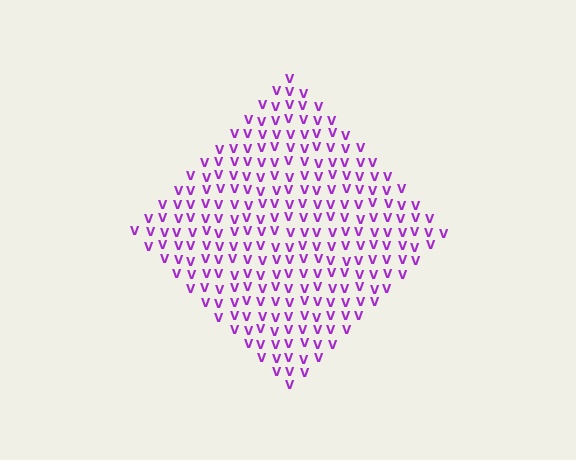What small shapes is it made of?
It is made of small letter V's.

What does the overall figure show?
The overall figure shows a diamond.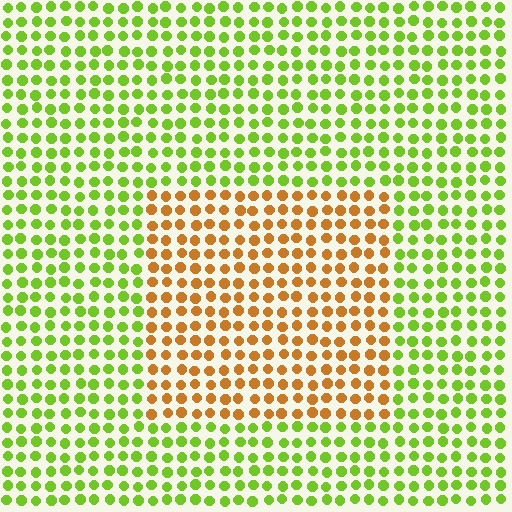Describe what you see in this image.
The image is filled with small lime elements in a uniform arrangement. A rectangle-shaped region is visible where the elements are tinted to a slightly different hue, forming a subtle color boundary.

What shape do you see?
I see a rectangle.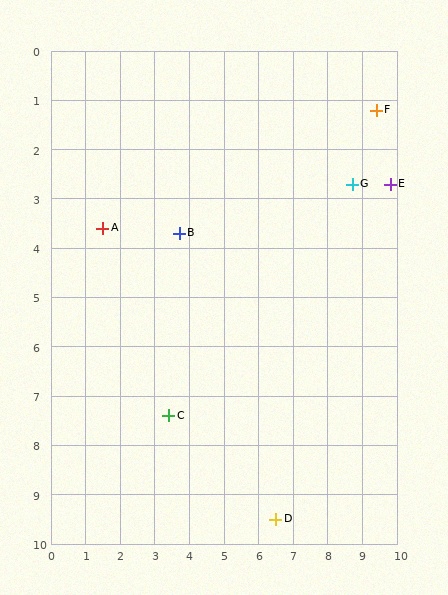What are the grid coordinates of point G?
Point G is at approximately (8.7, 2.7).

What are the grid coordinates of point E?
Point E is at approximately (9.8, 2.7).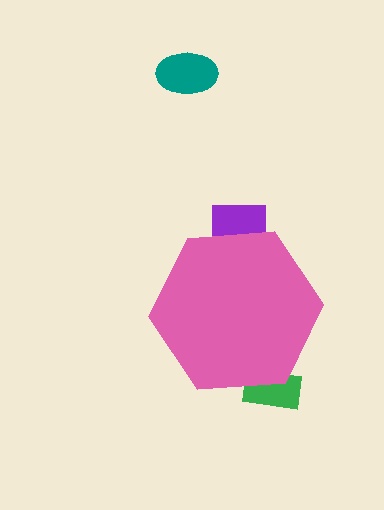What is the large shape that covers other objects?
A pink hexagon.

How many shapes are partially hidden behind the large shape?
2 shapes are partially hidden.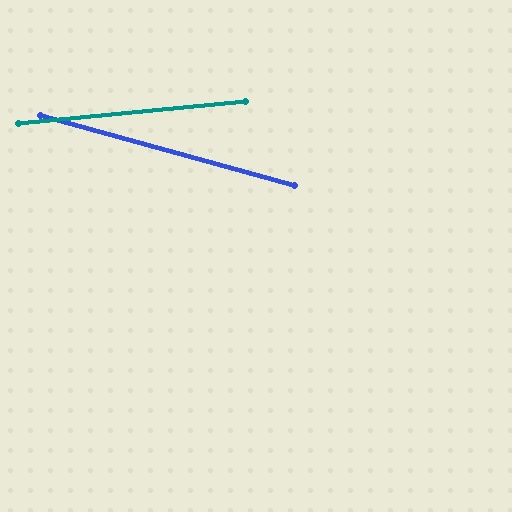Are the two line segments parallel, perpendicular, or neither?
Neither parallel nor perpendicular — they differ by about 21°.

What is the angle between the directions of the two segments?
Approximately 21 degrees.